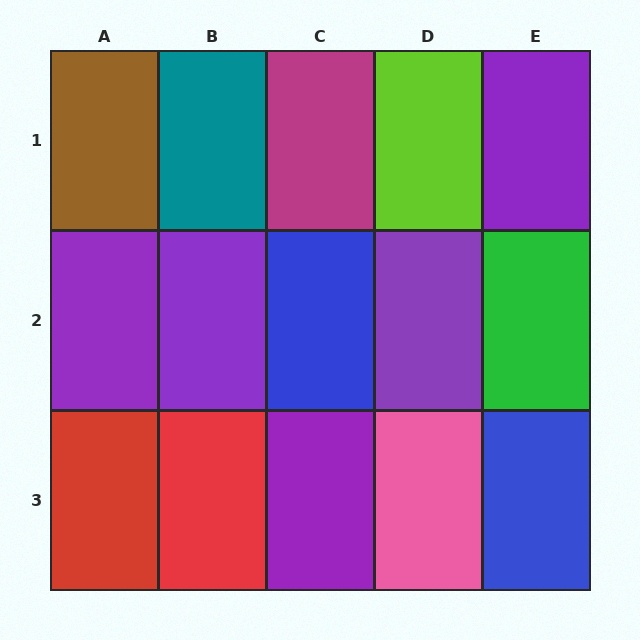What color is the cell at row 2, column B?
Purple.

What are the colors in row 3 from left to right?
Red, red, purple, pink, blue.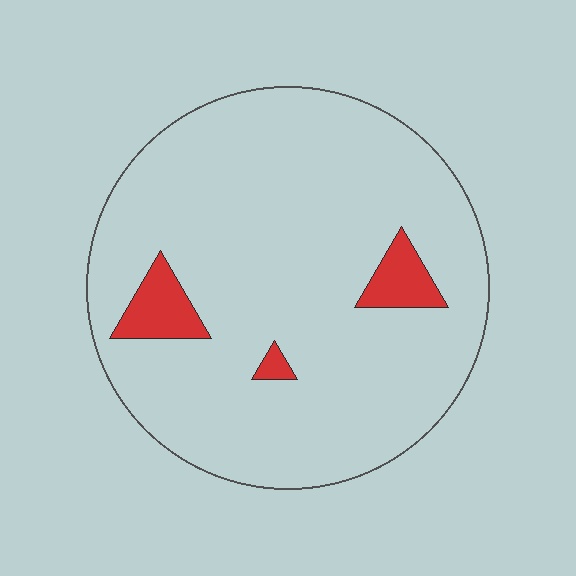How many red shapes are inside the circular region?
3.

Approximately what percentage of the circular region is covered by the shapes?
Approximately 5%.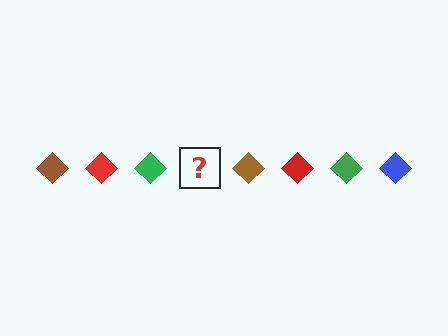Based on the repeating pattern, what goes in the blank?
The blank should be a blue diamond.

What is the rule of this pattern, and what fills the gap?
The rule is that the pattern cycles through brown, red, green, blue diamonds. The gap should be filled with a blue diamond.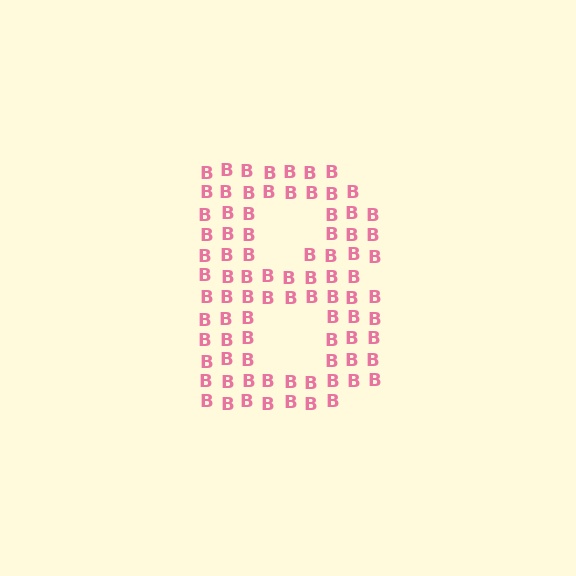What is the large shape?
The large shape is the letter B.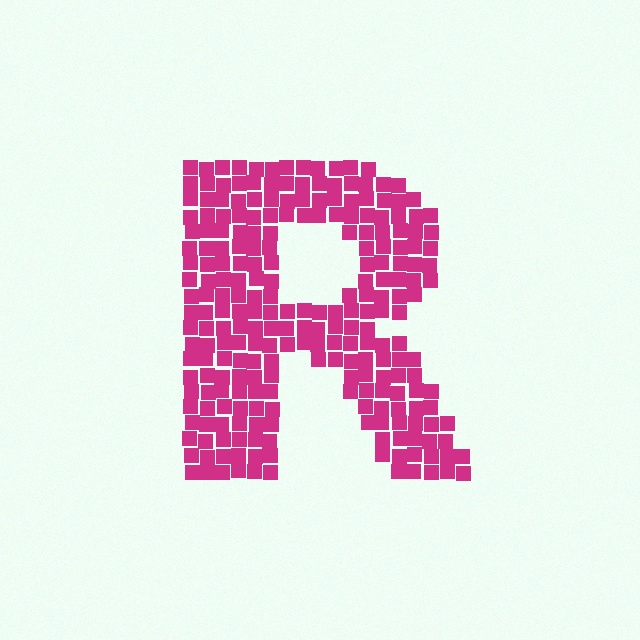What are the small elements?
The small elements are squares.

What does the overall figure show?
The overall figure shows the letter R.